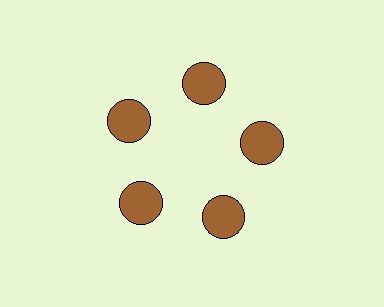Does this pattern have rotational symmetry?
Yes, this pattern has 5-fold rotational symmetry. It looks the same after rotating 72 degrees around the center.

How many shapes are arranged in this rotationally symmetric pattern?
There are 5 shapes, arranged in 5 groups of 1.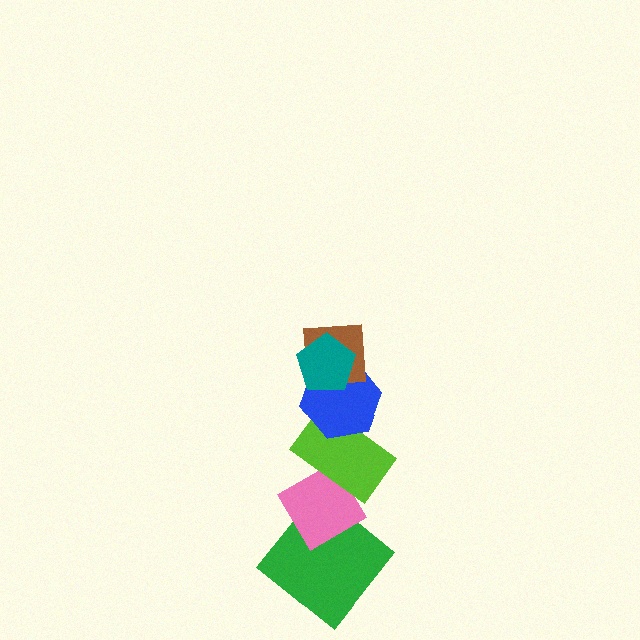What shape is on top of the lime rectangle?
The blue hexagon is on top of the lime rectangle.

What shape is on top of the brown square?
The teal pentagon is on top of the brown square.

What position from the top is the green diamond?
The green diamond is 6th from the top.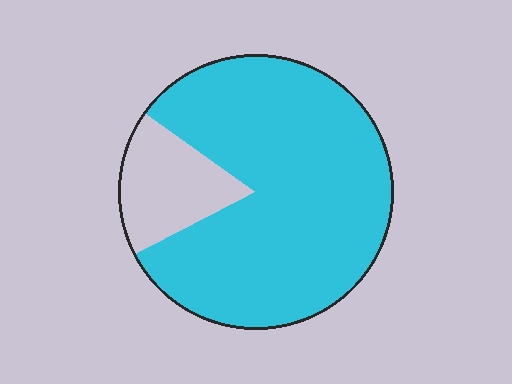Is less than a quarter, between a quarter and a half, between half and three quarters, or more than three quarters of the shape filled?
More than three quarters.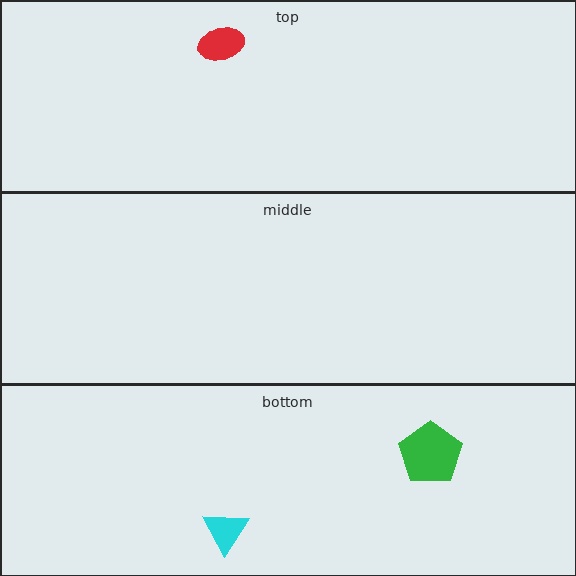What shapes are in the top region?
The red ellipse.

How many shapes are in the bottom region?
2.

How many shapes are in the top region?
1.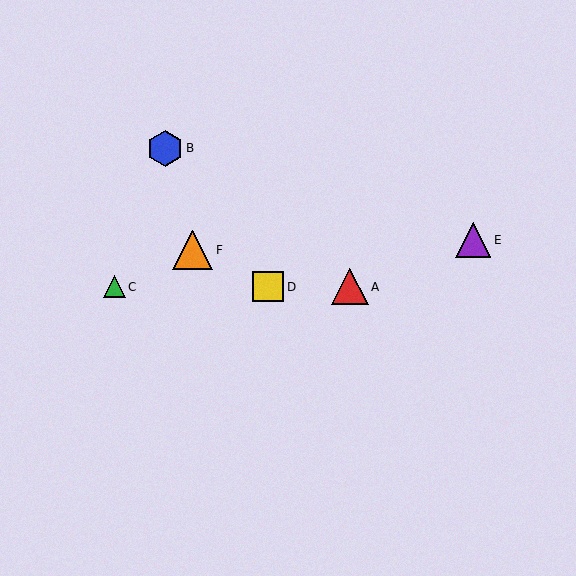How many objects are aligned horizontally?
3 objects (A, C, D) are aligned horizontally.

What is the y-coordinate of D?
Object D is at y≈287.